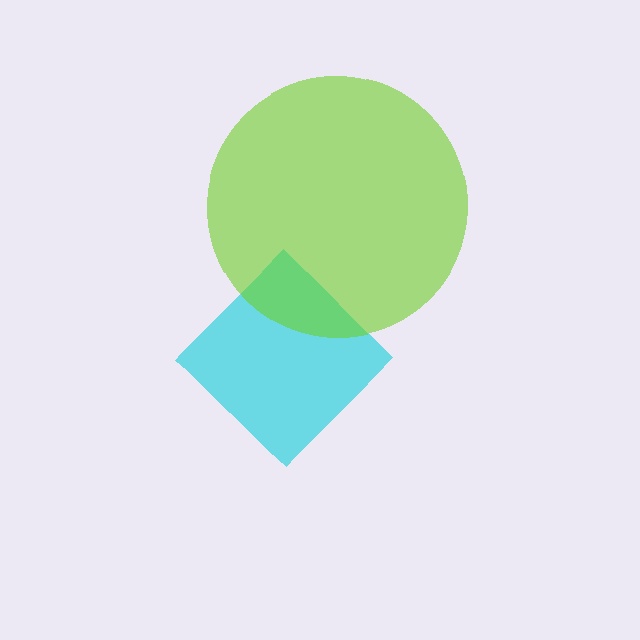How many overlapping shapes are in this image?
There are 2 overlapping shapes in the image.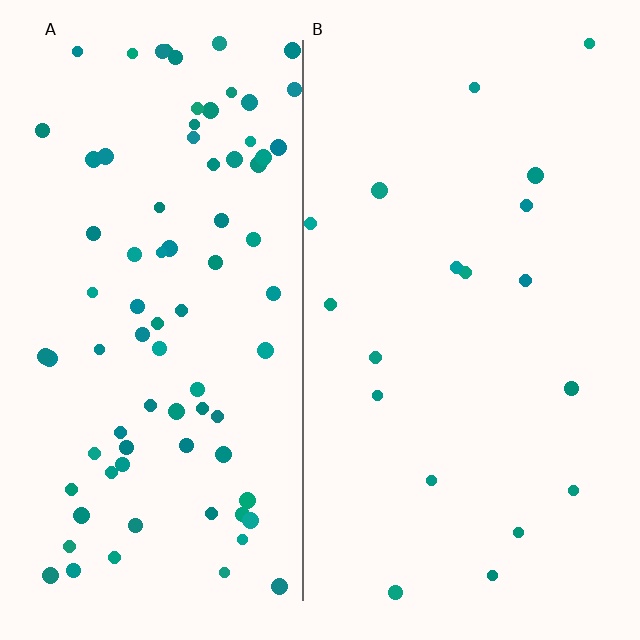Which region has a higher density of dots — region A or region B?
A (the left).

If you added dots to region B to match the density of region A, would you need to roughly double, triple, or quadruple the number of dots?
Approximately quadruple.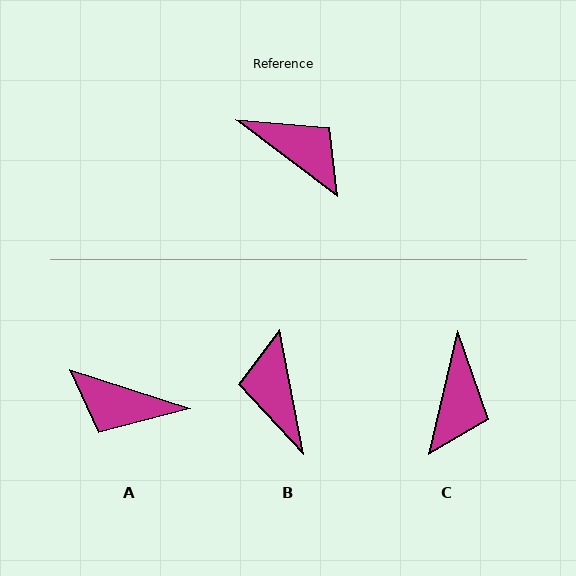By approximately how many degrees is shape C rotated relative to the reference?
Approximately 66 degrees clockwise.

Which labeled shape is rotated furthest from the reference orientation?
A, about 161 degrees away.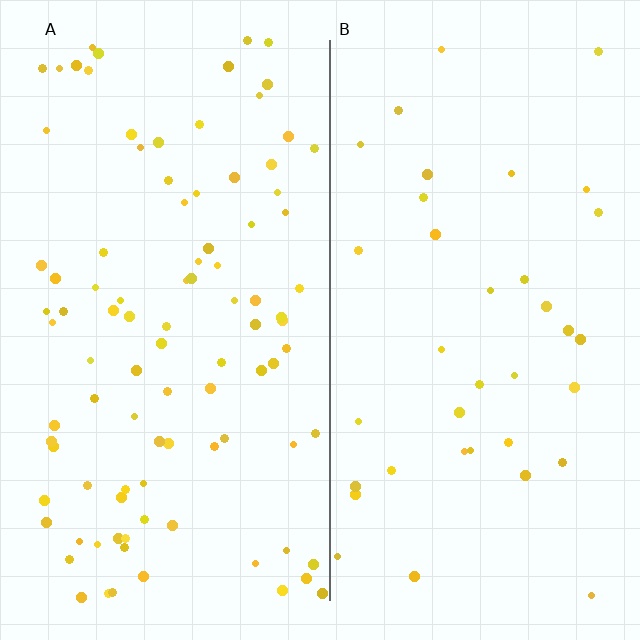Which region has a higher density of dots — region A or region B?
A (the left).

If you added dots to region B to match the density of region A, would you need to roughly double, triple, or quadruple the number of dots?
Approximately triple.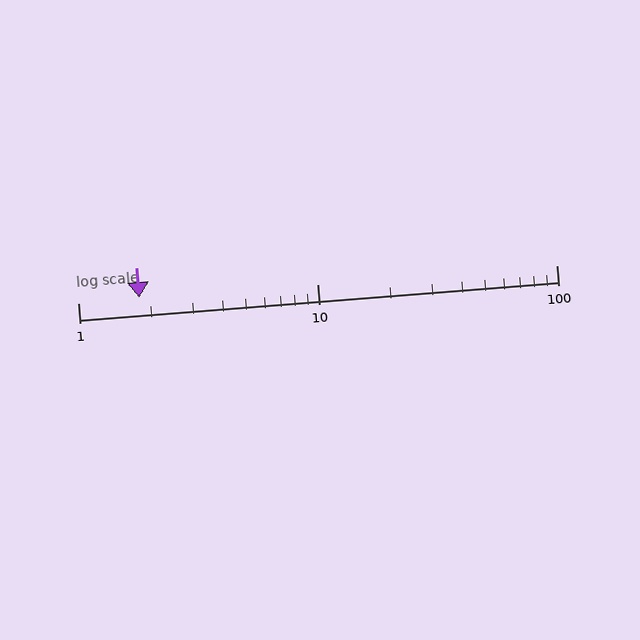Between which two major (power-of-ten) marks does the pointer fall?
The pointer is between 1 and 10.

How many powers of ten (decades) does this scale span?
The scale spans 2 decades, from 1 to 100.